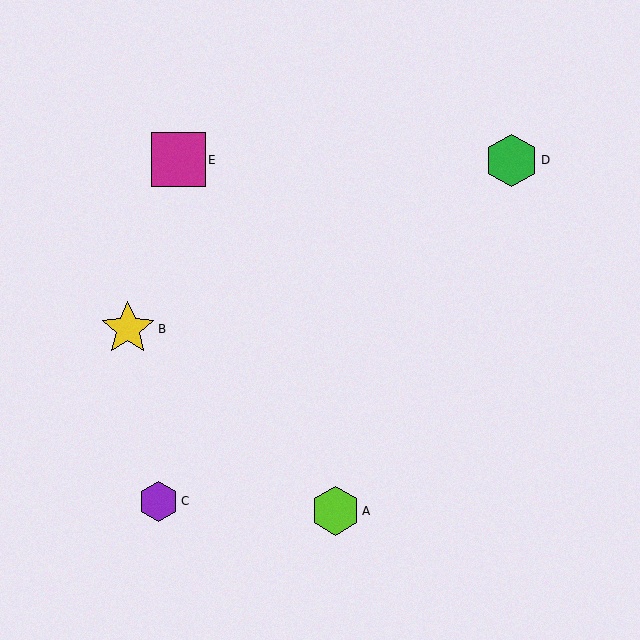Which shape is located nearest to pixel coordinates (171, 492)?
The purple hexagon (labeled C) at (158, 501) is nearest to that location.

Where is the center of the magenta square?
The center of the magenta square is at (178, 160).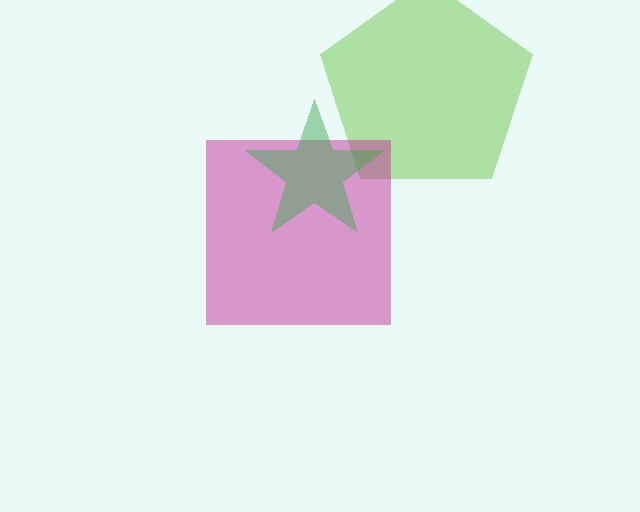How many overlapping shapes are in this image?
There are 3 overlapping shapes in the image.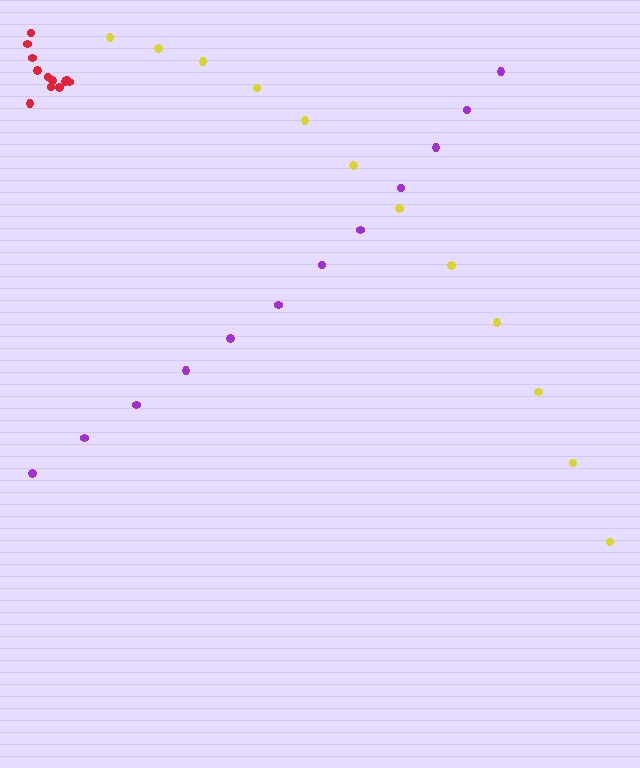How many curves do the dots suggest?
There are 3 distinct paths.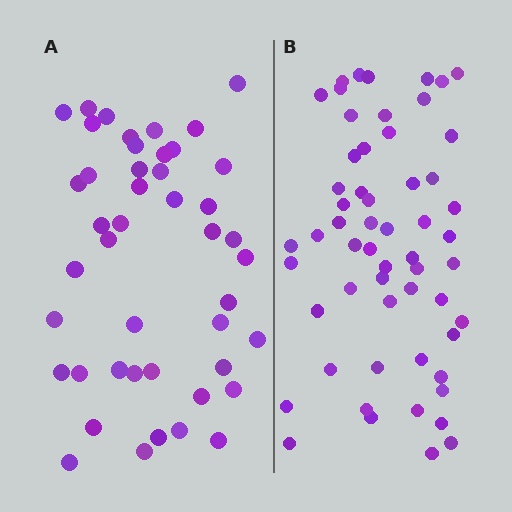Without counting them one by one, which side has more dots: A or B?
Region B (the right region) has more dots.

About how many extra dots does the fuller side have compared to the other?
Region B has roughly 12 or so more dots than region A.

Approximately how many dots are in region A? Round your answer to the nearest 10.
About 40 dots. (The exact count is 45, which rounds to 40.)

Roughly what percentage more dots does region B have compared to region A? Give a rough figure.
About 25% more.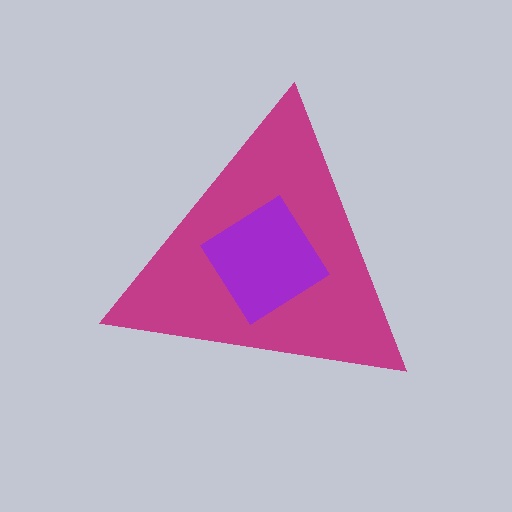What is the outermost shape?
The magenta triangle.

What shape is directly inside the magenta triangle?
The purple diamond.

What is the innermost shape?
The purple diamond.